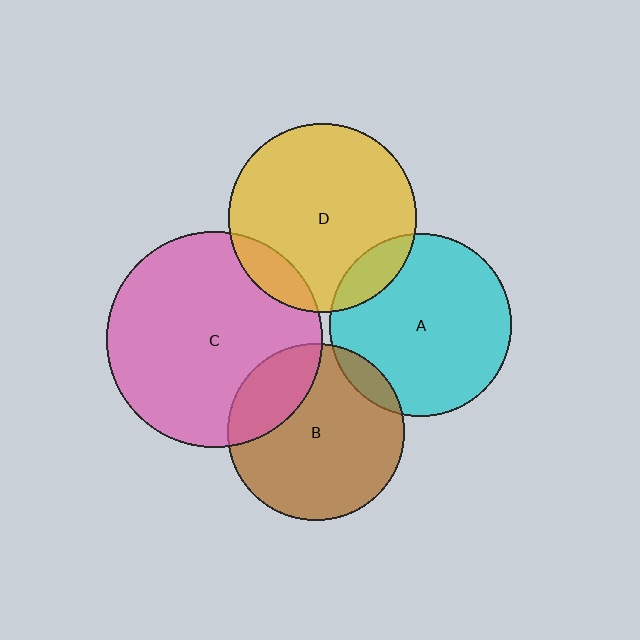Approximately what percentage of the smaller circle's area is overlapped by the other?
Approximately 10%.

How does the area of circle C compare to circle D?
Approximately 1.3 times.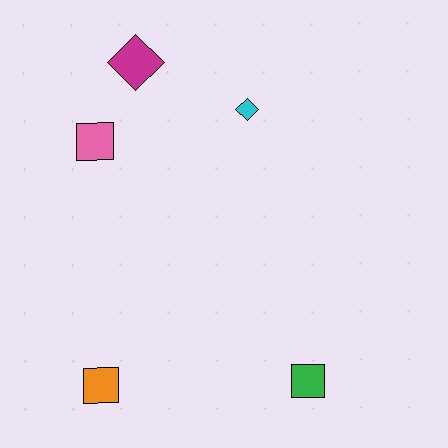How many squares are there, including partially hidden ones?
There are 3 squares.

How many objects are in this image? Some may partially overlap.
There are 5 objects.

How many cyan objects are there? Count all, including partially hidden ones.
There is 1 cyan object.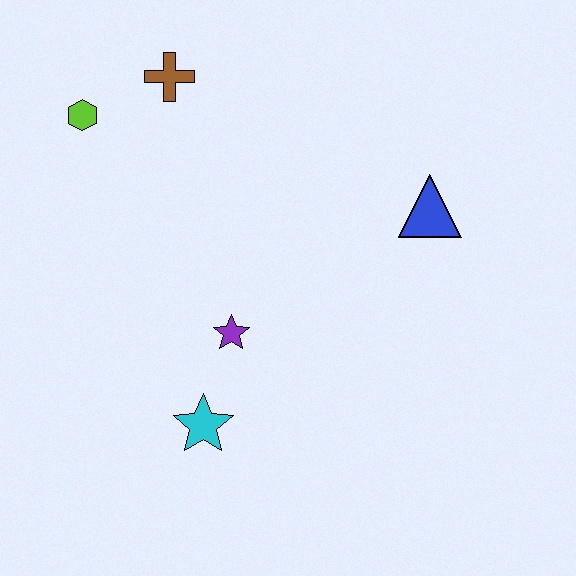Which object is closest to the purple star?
The cyan star is closest to the purple star.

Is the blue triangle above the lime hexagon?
No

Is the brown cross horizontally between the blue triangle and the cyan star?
No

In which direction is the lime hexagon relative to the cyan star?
The lime hexagon is above the cyan star.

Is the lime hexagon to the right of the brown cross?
No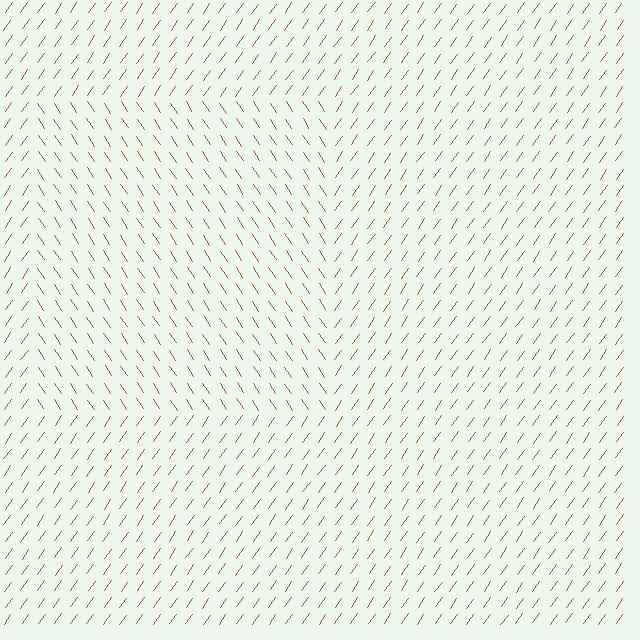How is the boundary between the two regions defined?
The boundary is defined purely by a change in line orientation (approximately 69 degrees difference). All lines are the same color and thickness.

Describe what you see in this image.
The image is filled with small brown line segments. A rectangle region in the image has lines oriented differently from the surrounding lines, creating a visible texture boundary.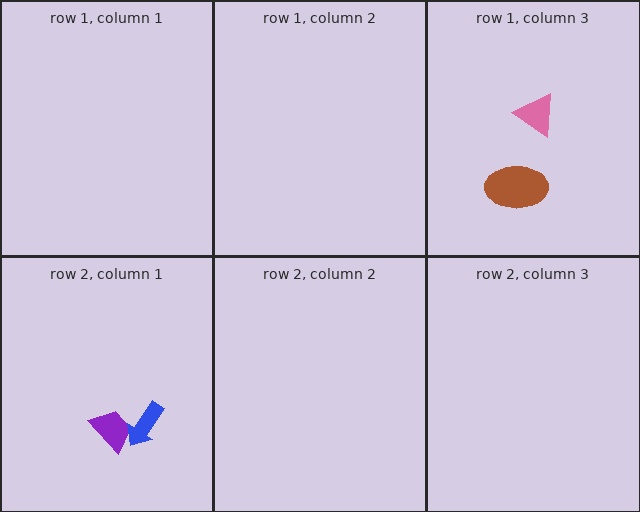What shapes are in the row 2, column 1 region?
The purple trapezoid, the blue arrow.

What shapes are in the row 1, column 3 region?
The pink triangle, the brown ellipse.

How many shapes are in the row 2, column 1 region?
2.